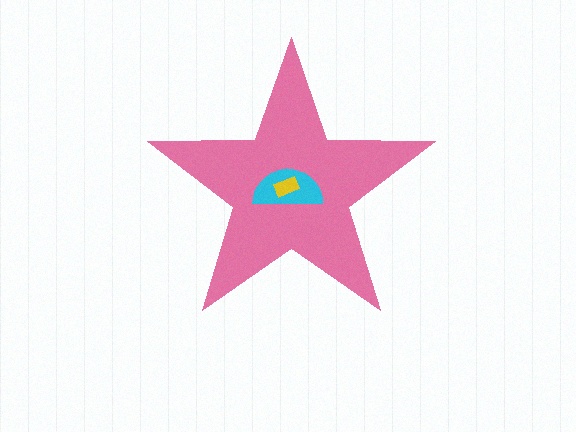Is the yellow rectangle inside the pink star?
Yes.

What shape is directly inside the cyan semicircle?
The yellow rectangle.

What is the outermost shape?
The pink star.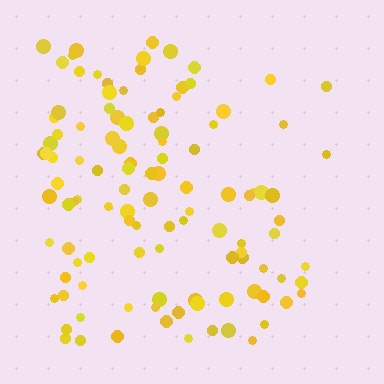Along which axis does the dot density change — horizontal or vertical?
Horizontal.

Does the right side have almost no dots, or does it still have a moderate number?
Still a moderate number, just noticeably fewer than the left.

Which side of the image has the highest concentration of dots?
The left.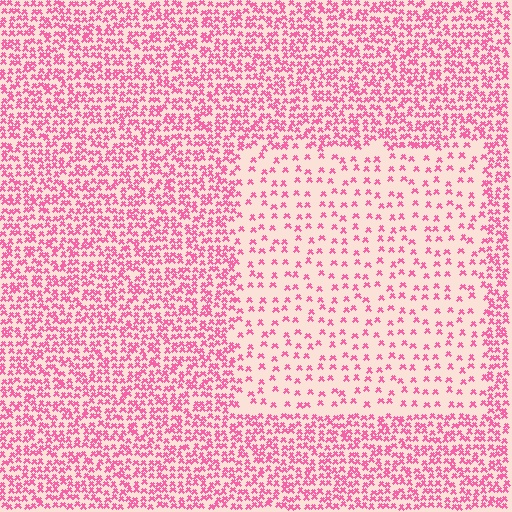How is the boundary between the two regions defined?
The boundary is defined by a change in element density (approximately 2.5x ratio). All elements are the same color, size, and shape.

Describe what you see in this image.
The image contains small pink elements arranged at two different densities. A rectangle-shaped region is visible where the elements are less densely packed than the surrounding area.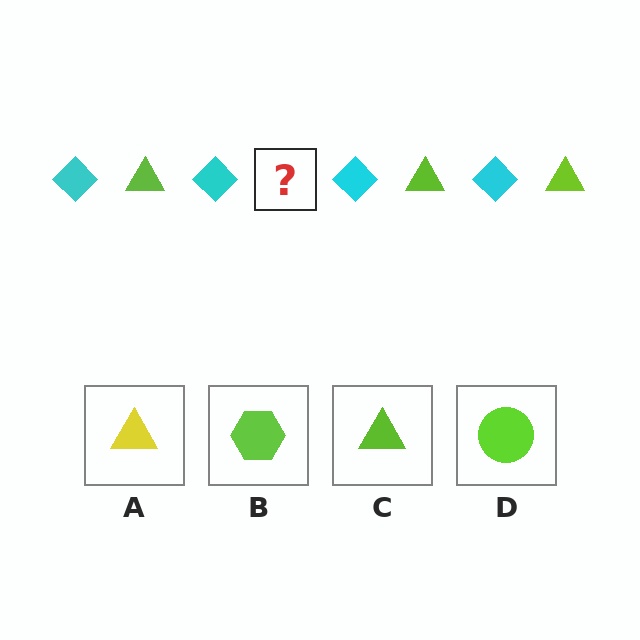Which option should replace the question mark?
Option C.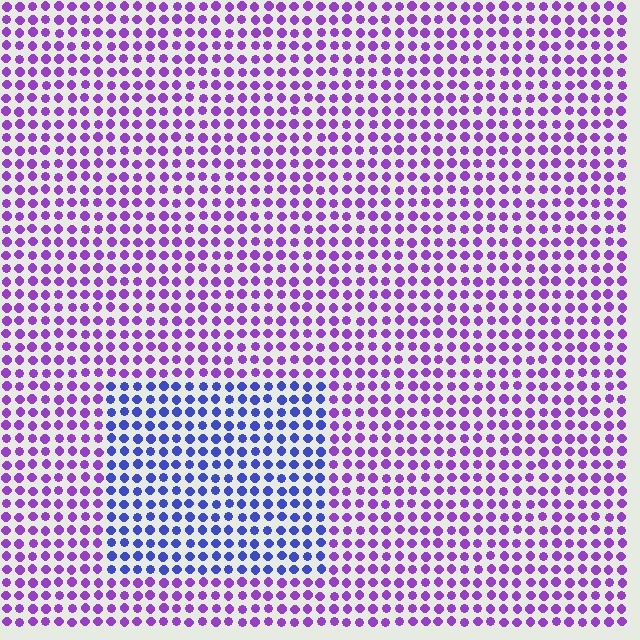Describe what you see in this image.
The image is filled with small purple elements in a uniform arrangement. A rectangle-shaped region is visible where the elements are tinted to a slightly different hue, forming a subtle color boundary.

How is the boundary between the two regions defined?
The boundary is defined purely by a slight shift in hue (about 45 degrees). Spacing, size, and orientation are identical on both sides.